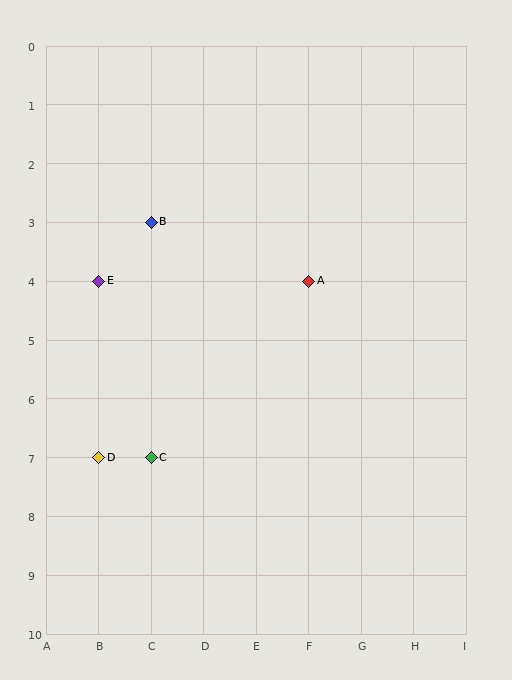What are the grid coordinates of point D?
Point D is at grid coordinates (B, 7).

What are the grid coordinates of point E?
Point E is at grid coordinates (B, 4).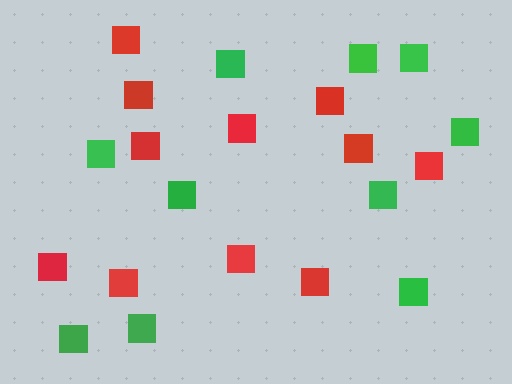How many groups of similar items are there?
There are 2 groups: one group of green squares (10) and one group of red squares (11).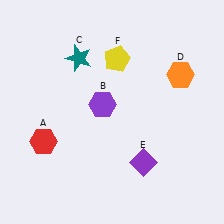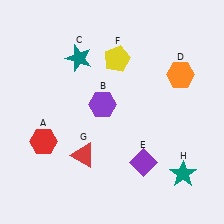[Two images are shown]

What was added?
A red triangle (G), a teal star (H) were added in Image 2.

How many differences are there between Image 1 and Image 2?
There are 2 differences between the two images.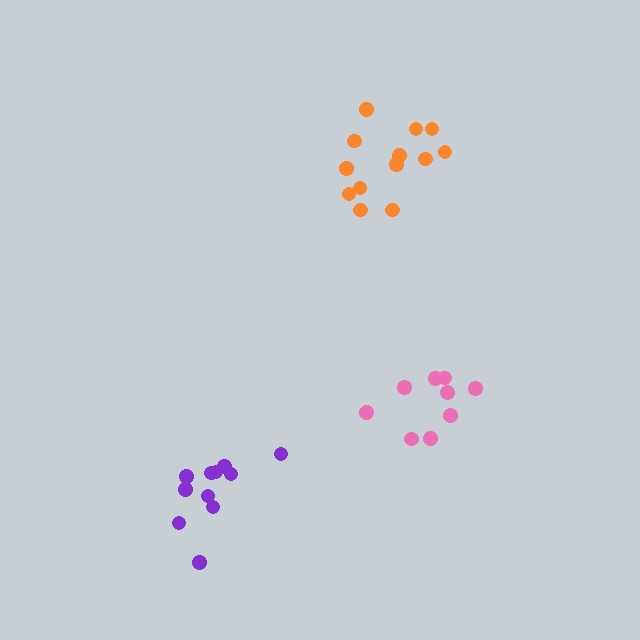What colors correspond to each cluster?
The clusters are colored: orange, purple, pink.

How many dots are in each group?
Group 1: 13 dots, Group 2: 11 dots, Group 3: 9 dots (33 total).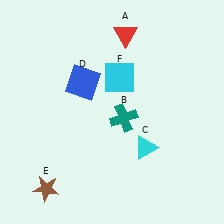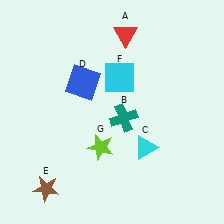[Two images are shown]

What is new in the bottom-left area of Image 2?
A lime star (G) was added in the bottom-left area of Image 2.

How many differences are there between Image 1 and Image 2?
There is 1 difference between the two images.